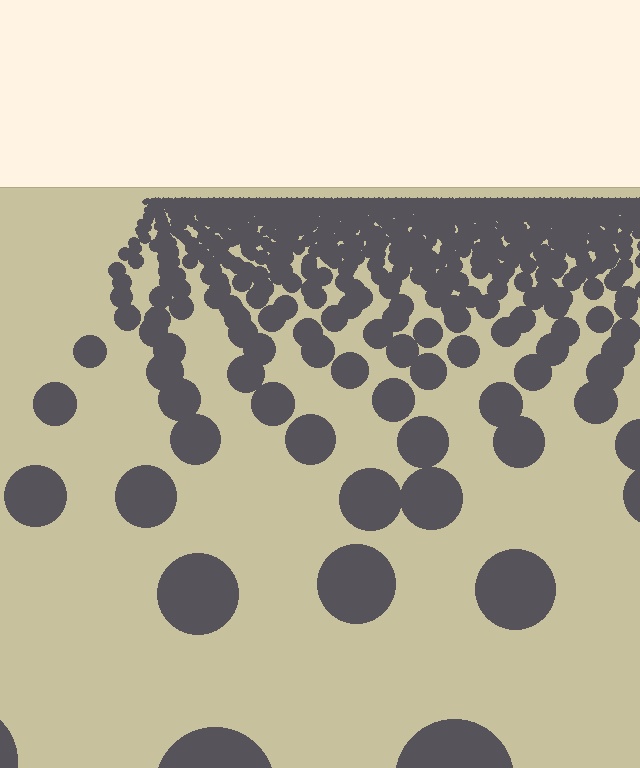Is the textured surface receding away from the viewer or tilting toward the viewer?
The surface is receding away from the viewer. Texture elements get smaller and denser toward the top.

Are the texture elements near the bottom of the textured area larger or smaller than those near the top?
Larger. Near the bottom, elements are closer to the viewer and appear at a bigger on-screen size.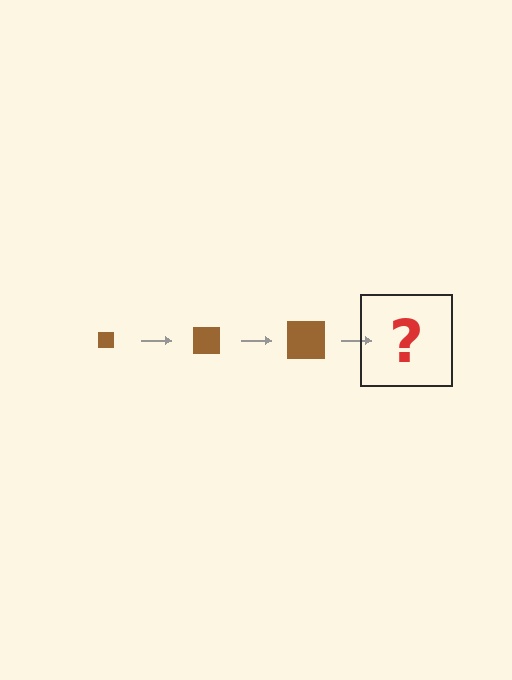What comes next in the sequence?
The next element should be a brown square, larger than the previous one.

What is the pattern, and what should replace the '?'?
The pattern is that the square gets progressively larger each step. The '?' should be a brown square, larger than the previous one.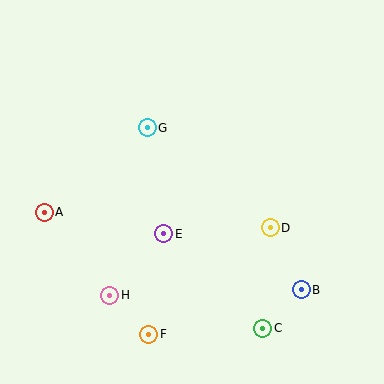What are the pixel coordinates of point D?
Point D is at (270, 228).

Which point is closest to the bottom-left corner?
Point H is closest to the bottom-left corner.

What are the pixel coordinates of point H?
Point H is at (110, 295).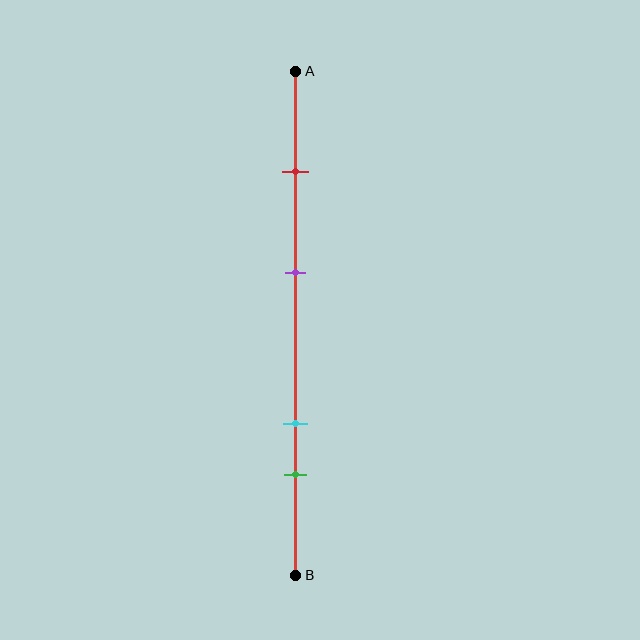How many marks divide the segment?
There are 4 marks dividing the segment.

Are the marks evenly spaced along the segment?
No, the marks are not evenly spaced.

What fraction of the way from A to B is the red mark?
The red mark is approximately 20% (0.2) of the way from A to B.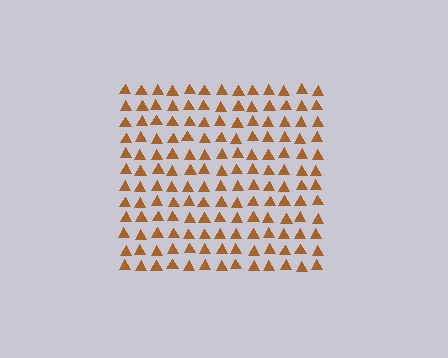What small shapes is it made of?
It is made of small triangles.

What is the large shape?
The large shape is a square.